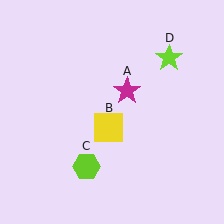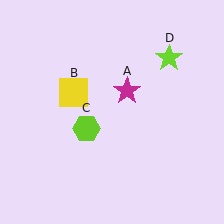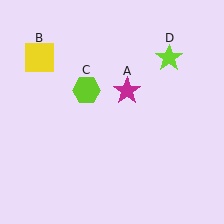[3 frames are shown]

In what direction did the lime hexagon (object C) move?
The lime hexagon (object C) moved up.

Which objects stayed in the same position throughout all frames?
Magenta star (object A) and lime star (object D) remained stationary.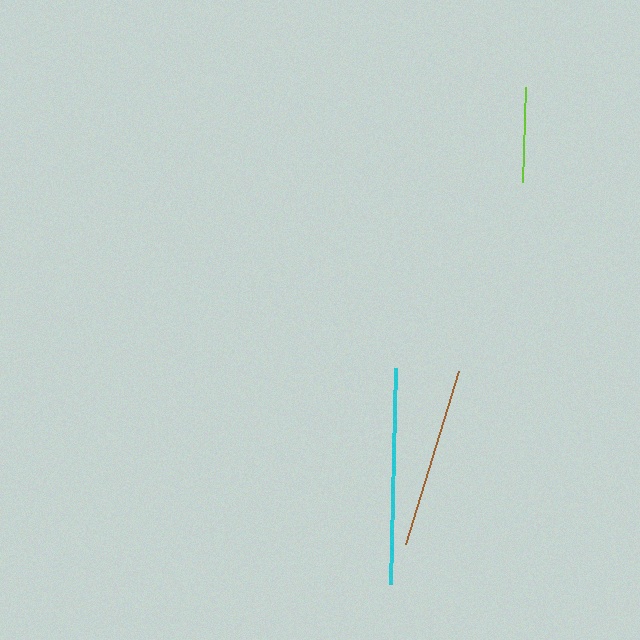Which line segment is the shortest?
The lime line is the shortest at approximately 95 pixels.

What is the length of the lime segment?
The lime segment is approximately 95 pixels long.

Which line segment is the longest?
The cyan line is the longest at approximately 216 pixels.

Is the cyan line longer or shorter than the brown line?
The cyan line is longer than the brown line.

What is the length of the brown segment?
The brown segment is approximately 181 pixels long.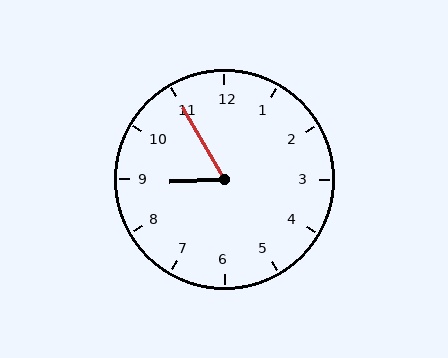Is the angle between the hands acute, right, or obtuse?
It is acute.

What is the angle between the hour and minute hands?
Approximately 62 degrees.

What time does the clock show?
8:55.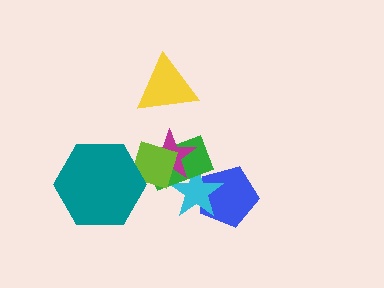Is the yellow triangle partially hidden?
No, no other shape covers it.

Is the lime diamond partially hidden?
Yes, it is partially covered by another shape.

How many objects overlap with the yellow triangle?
0 objects overlap with the yellow triangle.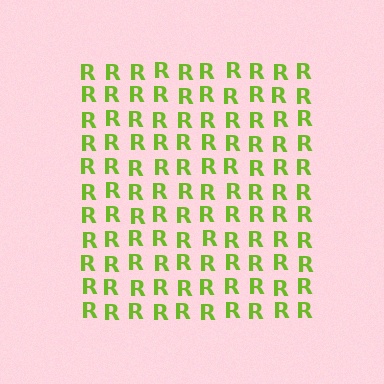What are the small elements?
The small elements are letter R's.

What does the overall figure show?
The overall figure shows a square.